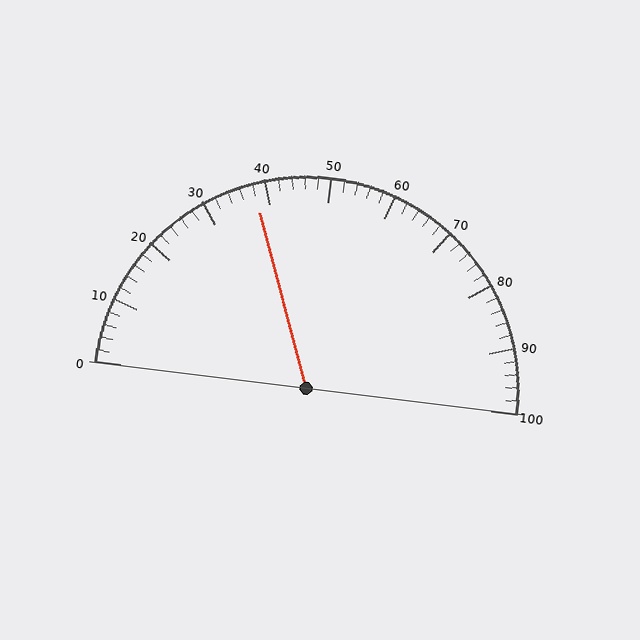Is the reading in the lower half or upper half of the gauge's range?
The reading is in the lower half of the range (0 to 100).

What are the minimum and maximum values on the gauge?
The gauge ranges from 0 to 100.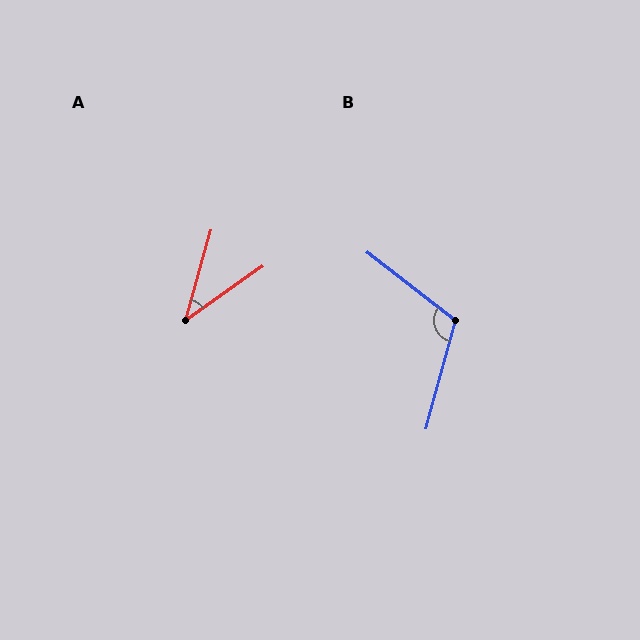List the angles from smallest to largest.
A (39°), B (112°).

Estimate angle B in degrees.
Approximately 112 degrees.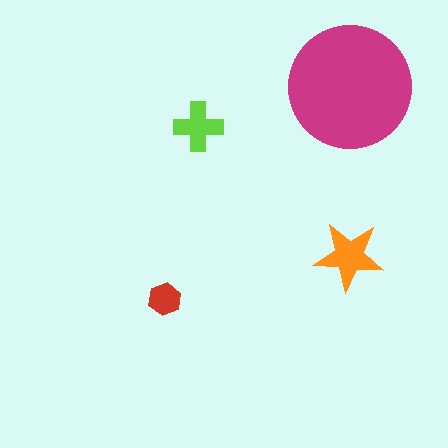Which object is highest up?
The magenta circle is topmost.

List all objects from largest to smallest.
The magenta circle, the orange star, the lime cross, the red hexagon.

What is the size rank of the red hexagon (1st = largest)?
4th.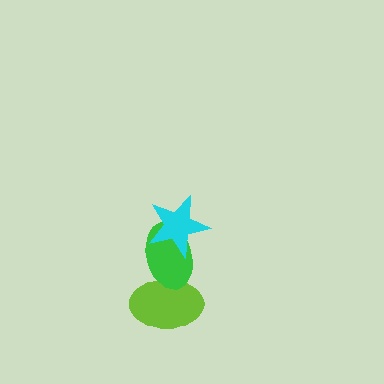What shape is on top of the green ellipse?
The cyan star is on top of the green ellipse.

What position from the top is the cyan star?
The cyan star is 1st from the top.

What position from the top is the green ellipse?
The green ellipse is 2nd from the top.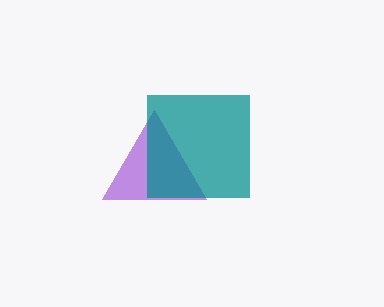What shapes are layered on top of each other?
The layered shapes are: a purple triangle, a teal square.